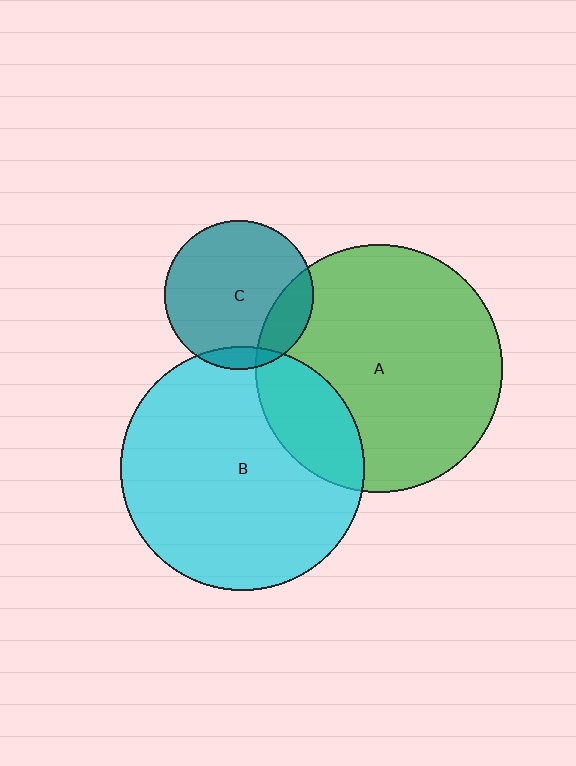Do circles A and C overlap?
Yes.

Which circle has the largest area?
Circle A (green).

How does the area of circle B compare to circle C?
Approximately 2.7 times.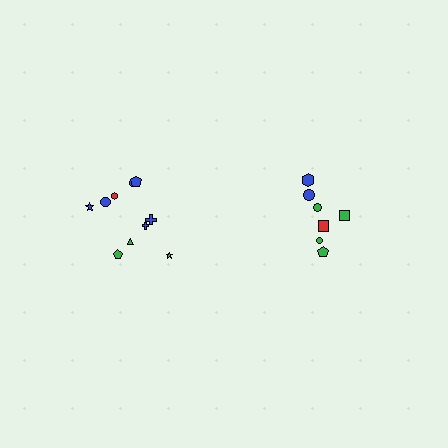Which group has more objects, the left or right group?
The left group.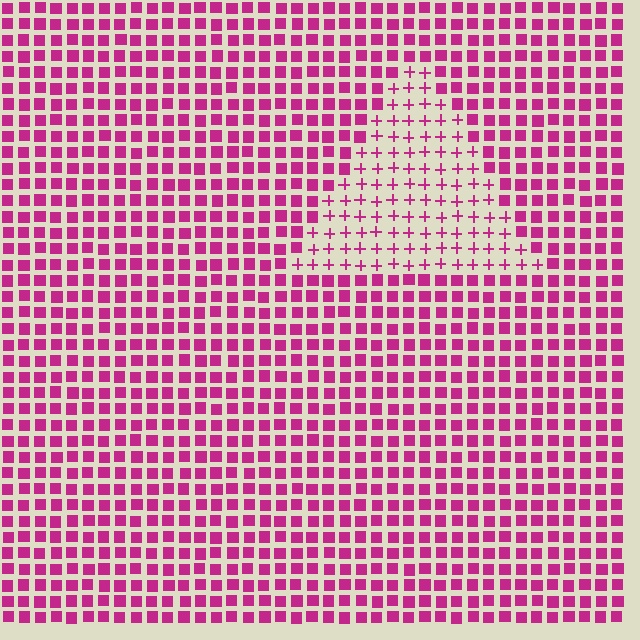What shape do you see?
I see a triangle.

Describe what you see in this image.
The image is filled with small magenta elements arranged in a uniform grid. A triangle-shaped region contains plus signs, while the surrounding area contains squares. The boundary is defined purely by the change in element shape.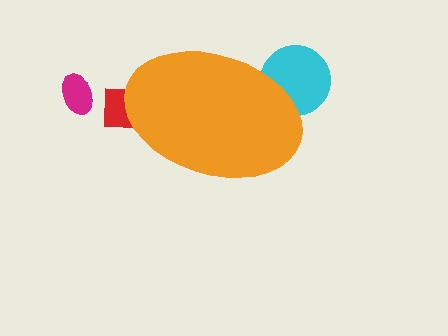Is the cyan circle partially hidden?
Yes, the cyan circle is partially hidden behind the orange ellipse.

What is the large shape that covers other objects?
An orange ellipse.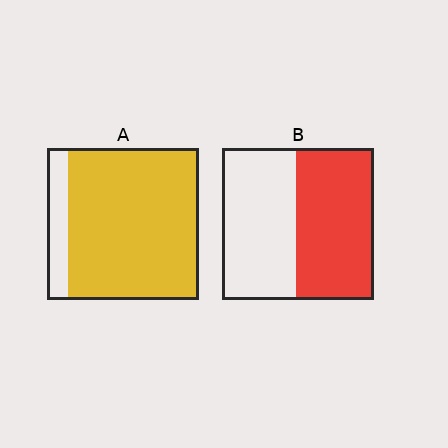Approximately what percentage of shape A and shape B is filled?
A is approximately 85% and B is approximately 50%.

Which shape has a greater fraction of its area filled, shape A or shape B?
Shape A.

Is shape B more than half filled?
Roughly half.